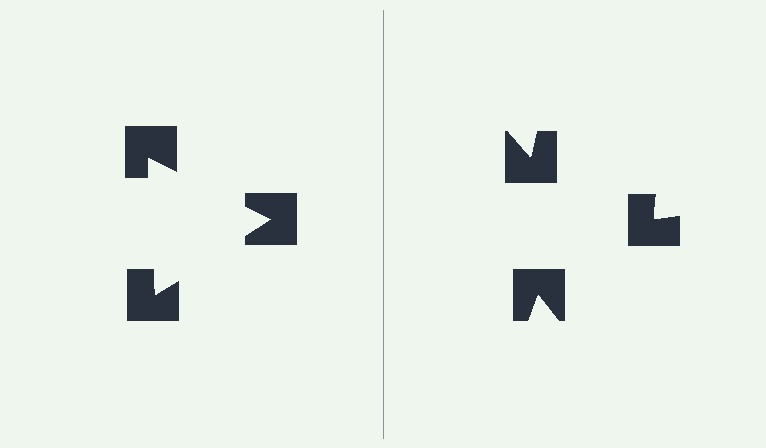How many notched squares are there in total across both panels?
6 — 3 on each side.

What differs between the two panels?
The notched squares are positioned identically on both sides; only the wedge orientations differ. On the left they align to a triangle; on the right they are misaligned.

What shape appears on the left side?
An illusory triangle.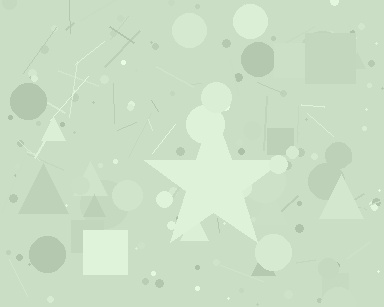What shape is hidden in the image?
A star is hidden in the image.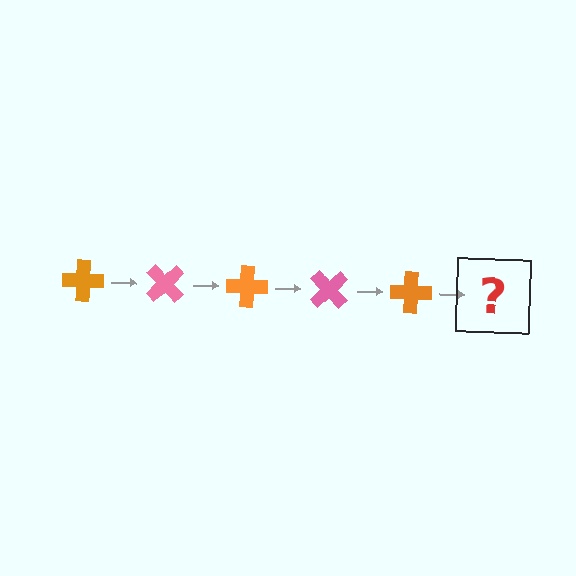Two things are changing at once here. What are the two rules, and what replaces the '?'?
The two rules are that it rotates 45 degrees each step and the color cycles through orange and pink. The '?' should be a pink cross, rotated 225 degrees from the start.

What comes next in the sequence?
The next element should be a pink cross, rotated 225 degrees from the start.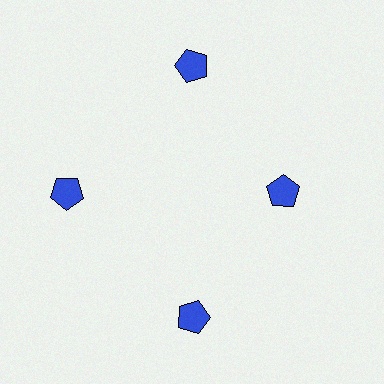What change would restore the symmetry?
The symmetry would be restored by moving it outward, back onto the ring so that all 4 pentagons sit at equal angles and equal distance from the center.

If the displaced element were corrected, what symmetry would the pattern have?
It would have 4-fold rotational symmetry — the pattern would map onto itself every 90 degrees.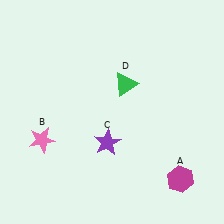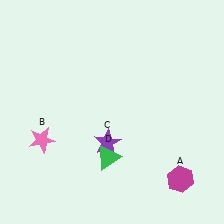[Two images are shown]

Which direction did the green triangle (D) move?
The green triangle (D) moved down.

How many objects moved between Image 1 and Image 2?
1 object moved between the two images.